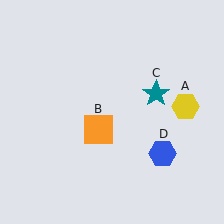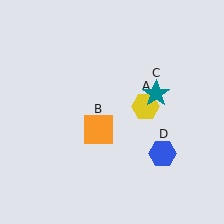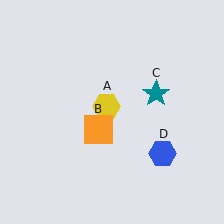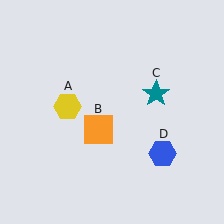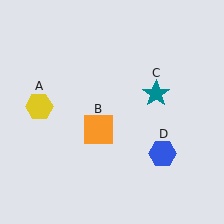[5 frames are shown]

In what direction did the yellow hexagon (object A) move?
The yellow hexagon (object A) moved left.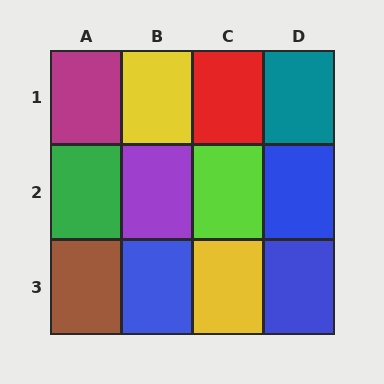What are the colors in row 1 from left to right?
Magenta, yellow, red, teal.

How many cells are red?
1 cell is red.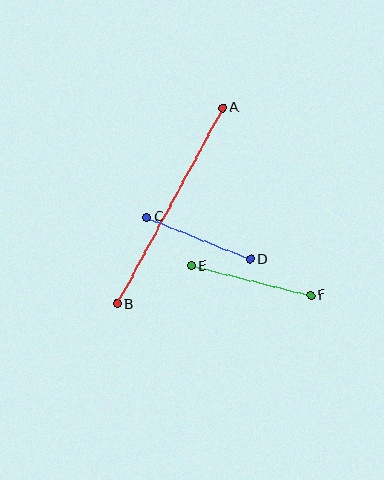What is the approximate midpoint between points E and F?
The midpoint is at approximately (251, 281) pixels.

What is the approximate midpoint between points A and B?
The midpoint is at approximately (170, 206) pixels.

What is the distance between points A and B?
The distance is approximately 223 pixels.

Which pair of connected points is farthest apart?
Points A and B are farthest apart.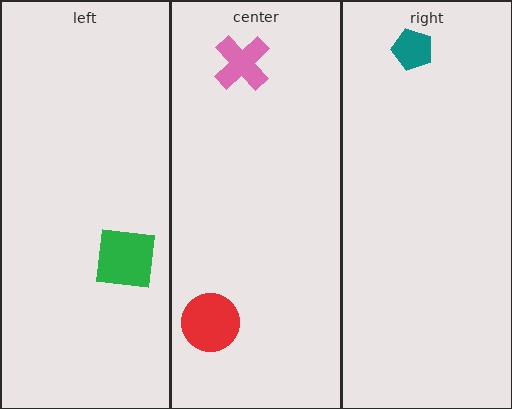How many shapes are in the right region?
1.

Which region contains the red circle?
The center region.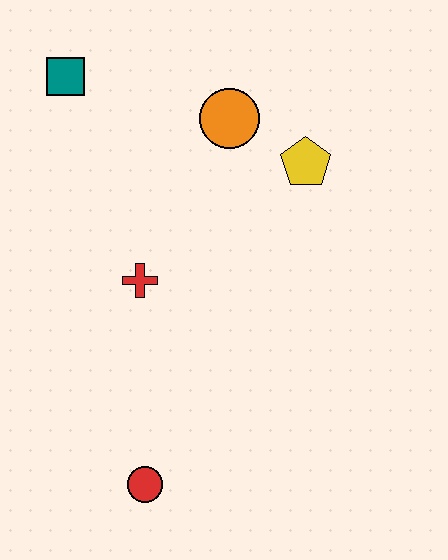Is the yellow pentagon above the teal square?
No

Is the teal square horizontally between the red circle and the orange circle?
No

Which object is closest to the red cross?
The orange circle is closest to the red cross.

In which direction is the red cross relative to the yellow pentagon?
The red cross is to the left of the yellow pentagon.